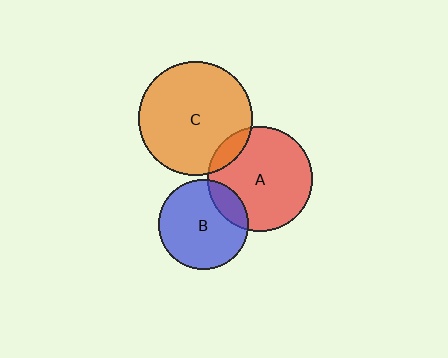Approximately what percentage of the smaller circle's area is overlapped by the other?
Approximately 10%.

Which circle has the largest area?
Circle C (orange).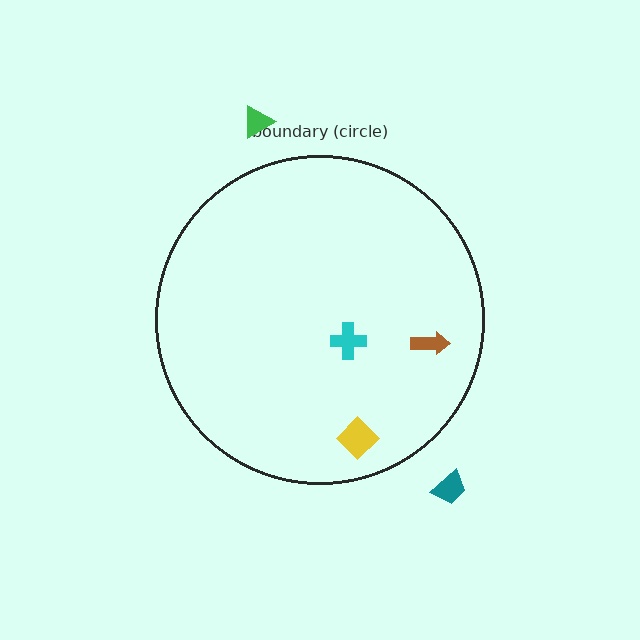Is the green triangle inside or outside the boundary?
Outside.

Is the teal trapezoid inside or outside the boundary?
Outside.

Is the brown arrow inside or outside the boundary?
Inside.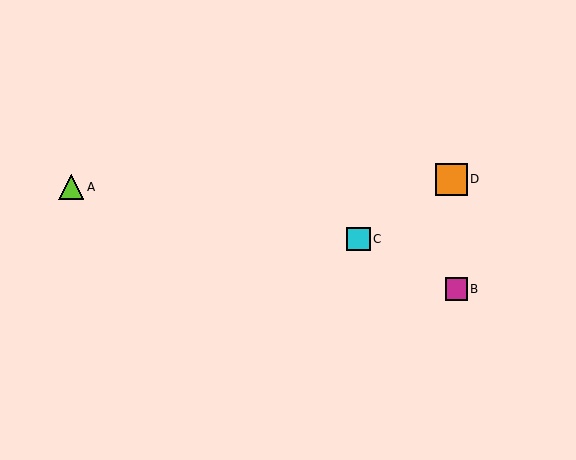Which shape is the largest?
The orange square (labeled D) is the largest.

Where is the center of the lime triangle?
The center of the lime triangle is at (71, 187).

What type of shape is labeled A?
Shape A is a lime triangle.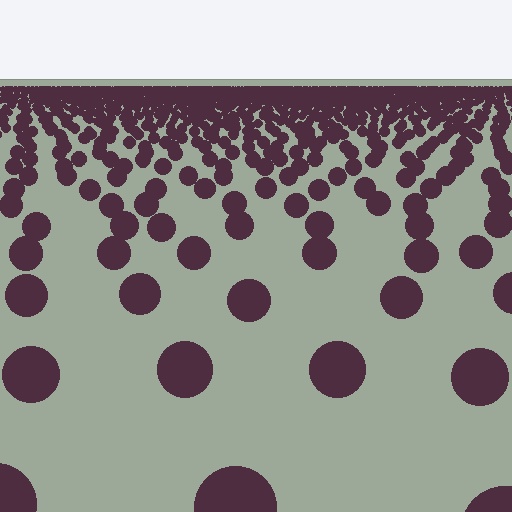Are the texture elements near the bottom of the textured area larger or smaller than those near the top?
Larger. Near the bottom, elements are closer to the viewer and appear at a bigger on-screen size.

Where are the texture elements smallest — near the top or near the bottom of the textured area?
Near the top.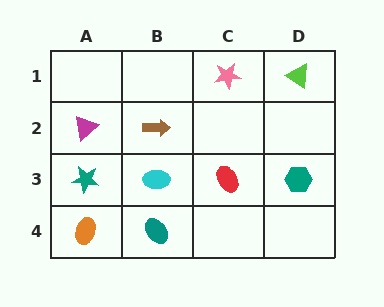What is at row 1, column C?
A pink star.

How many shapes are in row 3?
4 shapes.